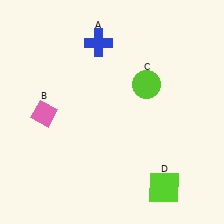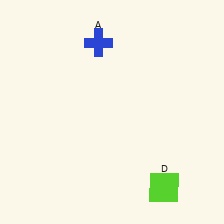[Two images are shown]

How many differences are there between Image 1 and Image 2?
There are 2 differences between the two images.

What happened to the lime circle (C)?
The lime circle (C) was removed in Image 2. It was in the top-right area of Image 1.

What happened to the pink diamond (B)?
The pink diamond (B) was removed in Image 2. It was in the bottom-left area of Image 1.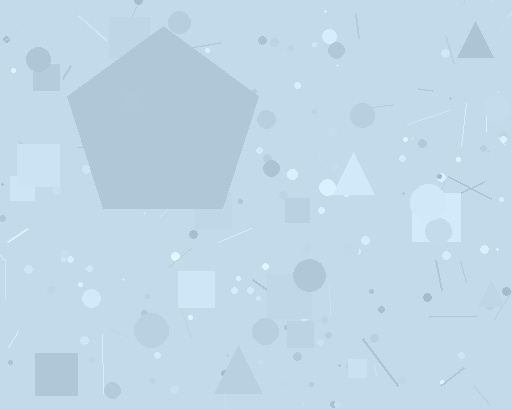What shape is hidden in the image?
A pentagon is hidden in the image.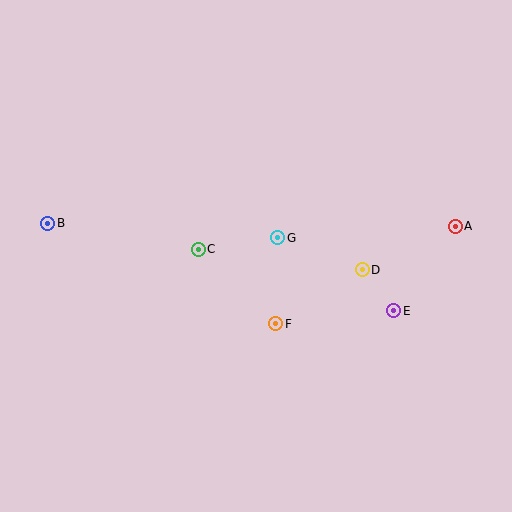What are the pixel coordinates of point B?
Point B is at (47, 223).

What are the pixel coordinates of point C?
Point C is at (198, 249).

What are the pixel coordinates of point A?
Point A is at (455, 226).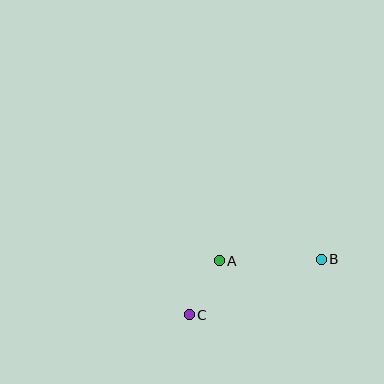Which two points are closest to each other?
Points A and C are closest to each other.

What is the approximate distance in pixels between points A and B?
The distance between A and B is approximately 102 pixels.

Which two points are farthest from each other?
Points B and C are farthest from each other.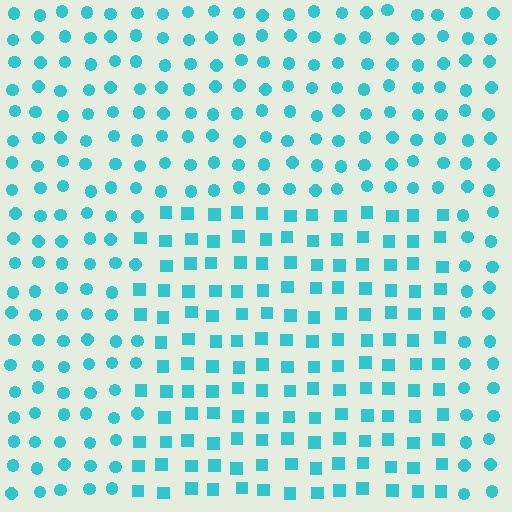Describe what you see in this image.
The image is filled with small cyan elements arranged in a uniform grid. A rectangle-shaped region contains squares, while the surrounding area contains circles. The boundary is defined purely by the change in element shape.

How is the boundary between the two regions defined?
The boundary is defined by a change in element shape: squares inside vs. circles outside. All elements share the same color and spacing.